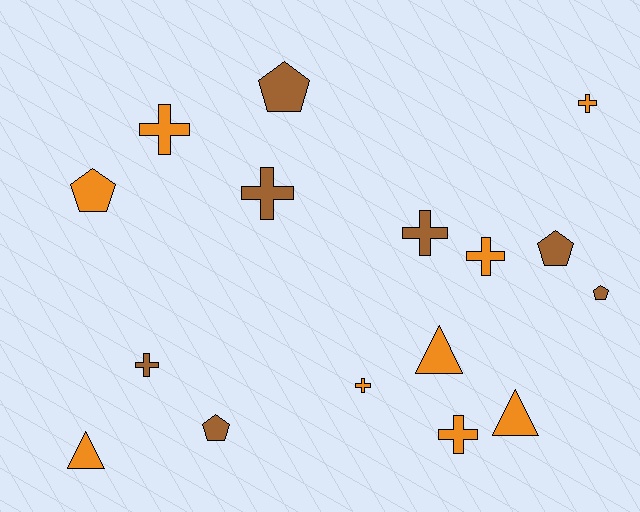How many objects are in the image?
There are 16 objects.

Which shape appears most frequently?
Cross, with 8 objects.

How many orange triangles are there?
There are 3 orange triangles.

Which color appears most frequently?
Orange, with 9 objects.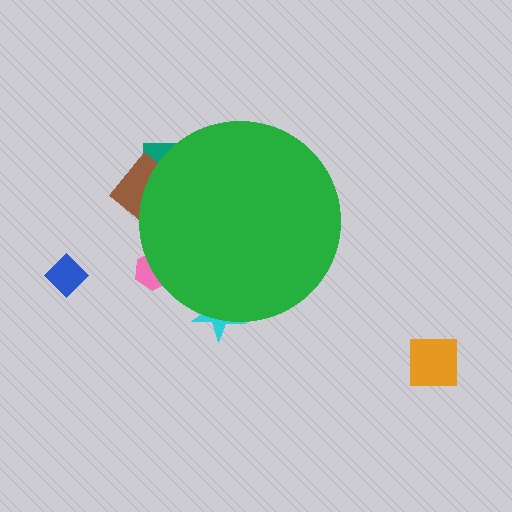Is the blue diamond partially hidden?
No, the blue diamond is fully visible.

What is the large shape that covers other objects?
A green circle.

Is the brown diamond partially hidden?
Yes, the brown diamond is partially hidden behind the green circle.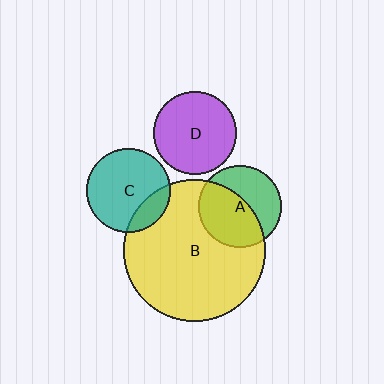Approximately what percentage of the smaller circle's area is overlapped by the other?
Approximately 20%.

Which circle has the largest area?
Circle B (yellow).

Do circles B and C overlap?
Yes.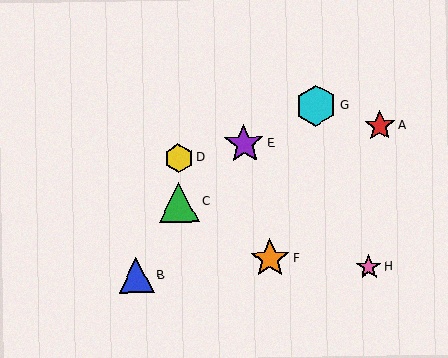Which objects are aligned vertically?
Objects C, D are aligned vertically.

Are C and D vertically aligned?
Yes, both are at x≈179.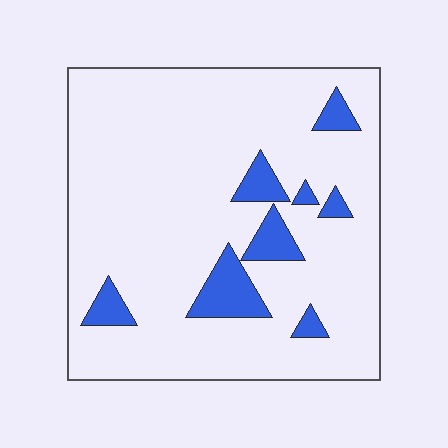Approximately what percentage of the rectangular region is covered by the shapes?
Approximately 10%.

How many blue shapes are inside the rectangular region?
8.